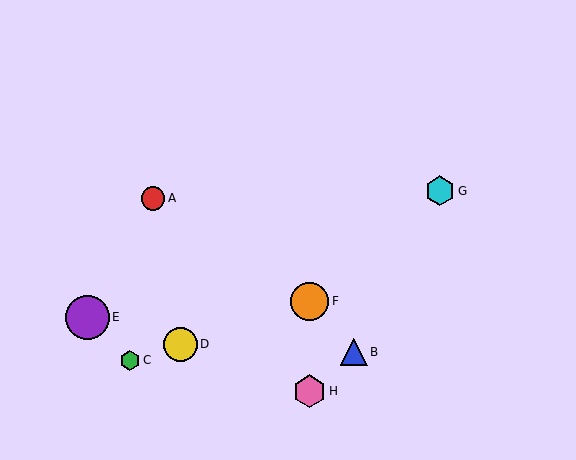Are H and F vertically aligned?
Yes, both are at x≈309.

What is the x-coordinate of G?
Object G is at x≈440.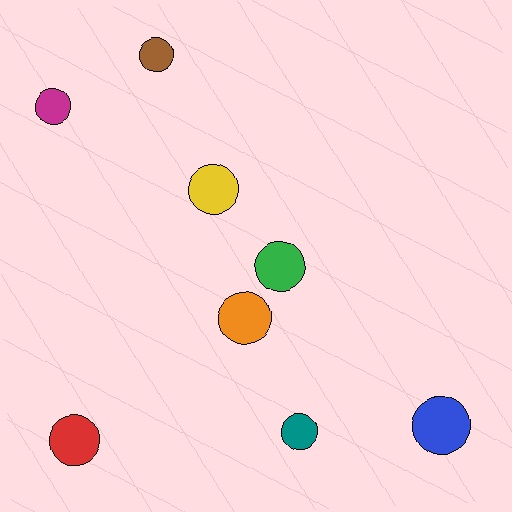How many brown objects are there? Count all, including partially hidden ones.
There is 1 brown object.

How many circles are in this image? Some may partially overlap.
There are 8 circles.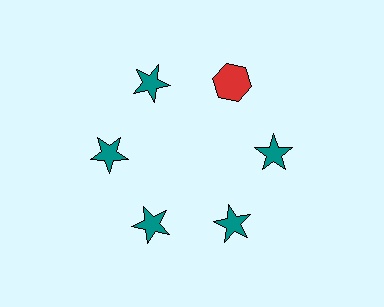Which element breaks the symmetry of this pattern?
The red hexagon at roughly the 1 o'clock position breaks the symmetry. All other shapes are teal stars.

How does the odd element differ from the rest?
It differs in both color (red instead of teal) and shape (hexagon instead of star).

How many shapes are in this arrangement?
There are 6 shapes arranged in a ring pattern.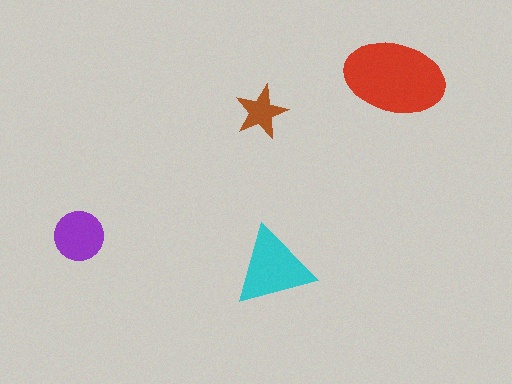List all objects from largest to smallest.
The red ellipse, the cyan triangle, the purple circle, the brown star.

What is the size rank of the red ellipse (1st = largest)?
1st.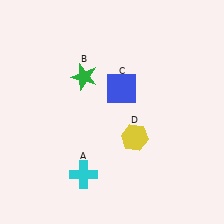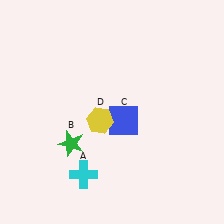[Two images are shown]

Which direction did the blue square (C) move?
The blue square (C) moved down.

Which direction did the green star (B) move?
The green star (B) moved down.